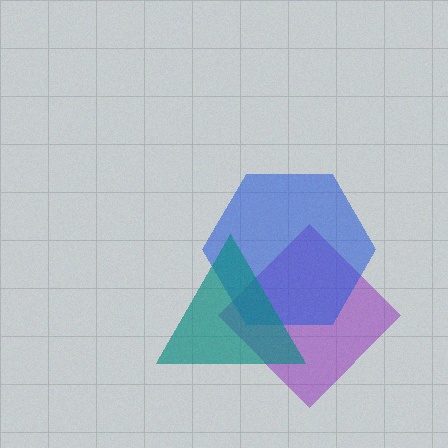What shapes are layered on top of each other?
The layered shapes are: a purple diamond, a blue hexagon, a teal triangle.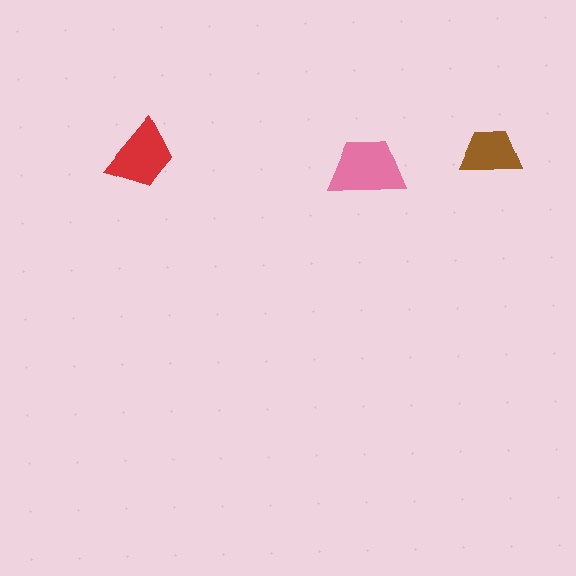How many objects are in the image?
There are 3 objects in the image.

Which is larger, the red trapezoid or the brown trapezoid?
The red one.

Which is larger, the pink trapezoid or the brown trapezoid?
The pink one.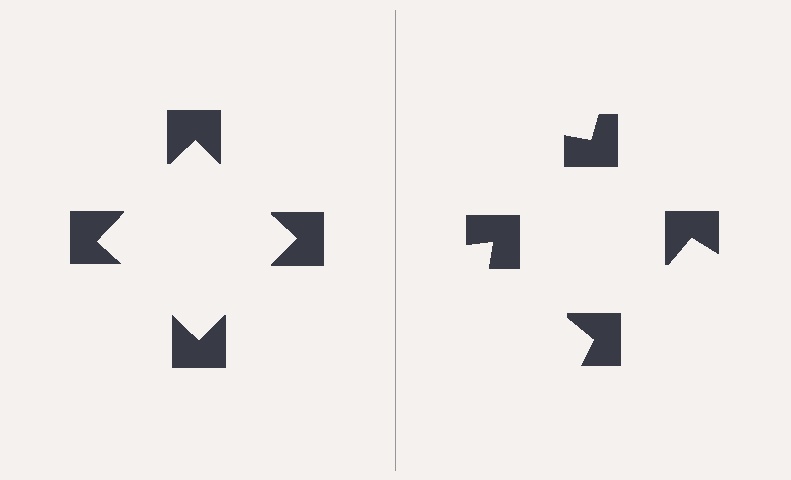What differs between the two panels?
The notched squares are positioned identically on both sides; only the wedge orientations differ. On the left they align to a square; on the right they are misaligned.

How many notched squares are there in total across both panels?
8 — 4 on each side.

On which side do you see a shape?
An illusory square appears on the left side. On the right side the wedge cuts are rotated, so no coherent shape forms.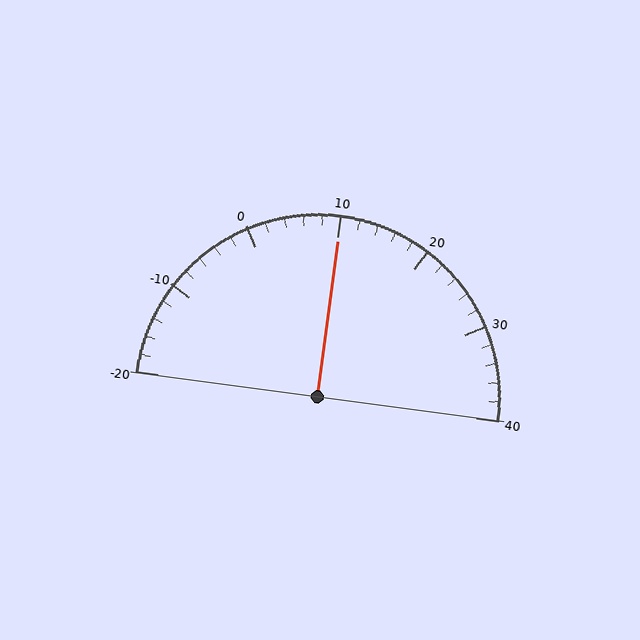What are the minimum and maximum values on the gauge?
The gauge ranges from -20 to 40.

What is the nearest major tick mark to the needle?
The nearest major tick mark is 10.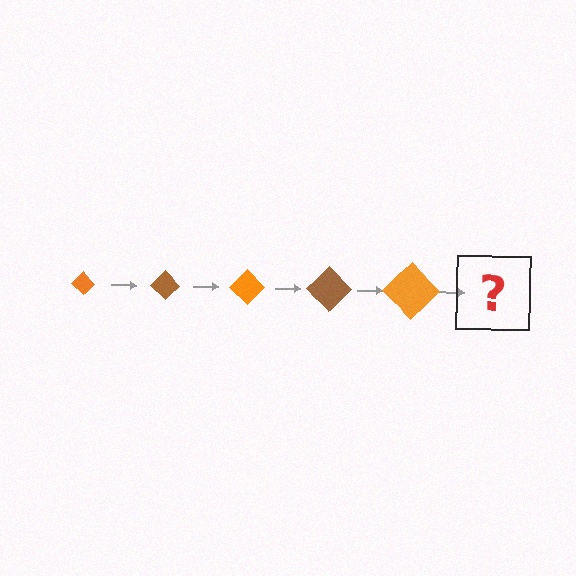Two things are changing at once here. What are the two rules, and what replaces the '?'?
The two rules are that the diamond grows larger each step and the color cycles through orange and brown. The '?' should be a brown diamond, larger than the previous one.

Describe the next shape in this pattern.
It should be a brown diamond, larger than the previous one.